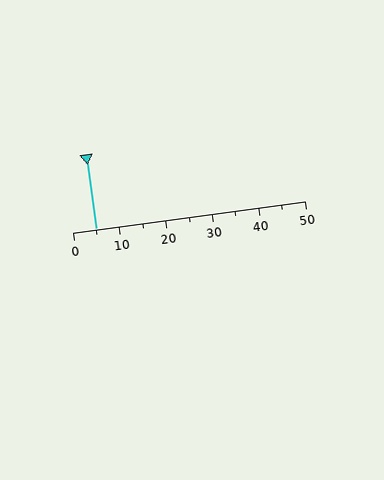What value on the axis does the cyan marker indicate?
The marker indicates approximately 5.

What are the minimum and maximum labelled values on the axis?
The axis runs from 0 to 50.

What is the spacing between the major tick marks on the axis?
The major ticks are spaced 10 apart.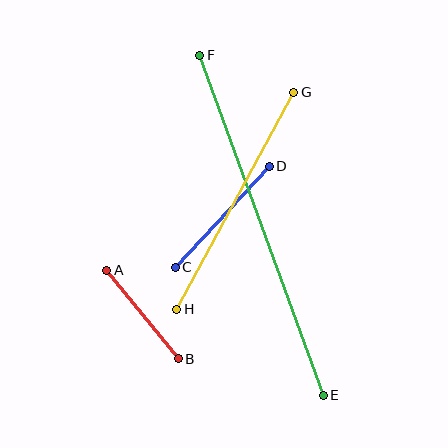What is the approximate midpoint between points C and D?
The midpoint is at approximately (222, 217) pixels.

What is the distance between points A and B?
The distance is approximately 114 pixels.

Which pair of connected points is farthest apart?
Points E and F are farthest apart.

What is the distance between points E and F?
The distance is approximately 362 pixels.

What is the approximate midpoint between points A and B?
The midpoint is at approximately (142, 315) pixels.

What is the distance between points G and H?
The distance is approximately 247 pixels.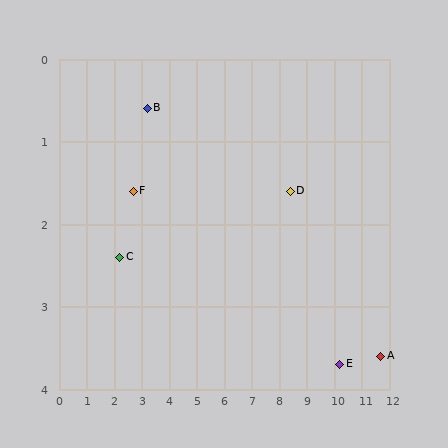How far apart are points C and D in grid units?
Points C and D are about 6.3 grid units apart.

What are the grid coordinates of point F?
Point F is at approximately (2.7, 1.6).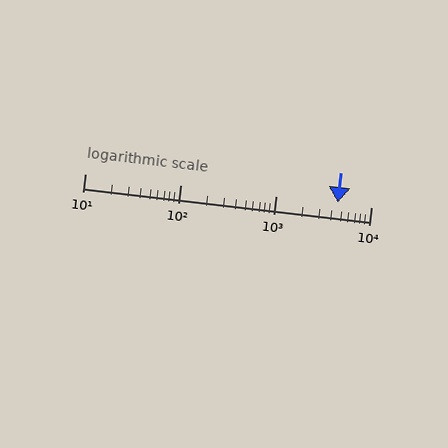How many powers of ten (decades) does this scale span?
The scale spans 3 decades, from 10 to 10000.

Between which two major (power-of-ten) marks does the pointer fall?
The pointer is between 1000 and 10000.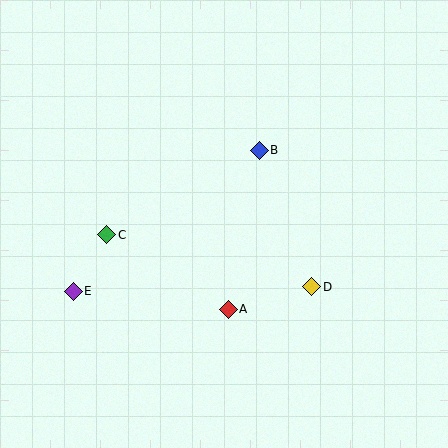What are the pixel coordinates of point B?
Point B is at (259, 150).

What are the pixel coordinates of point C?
Point C is at (107, 235).